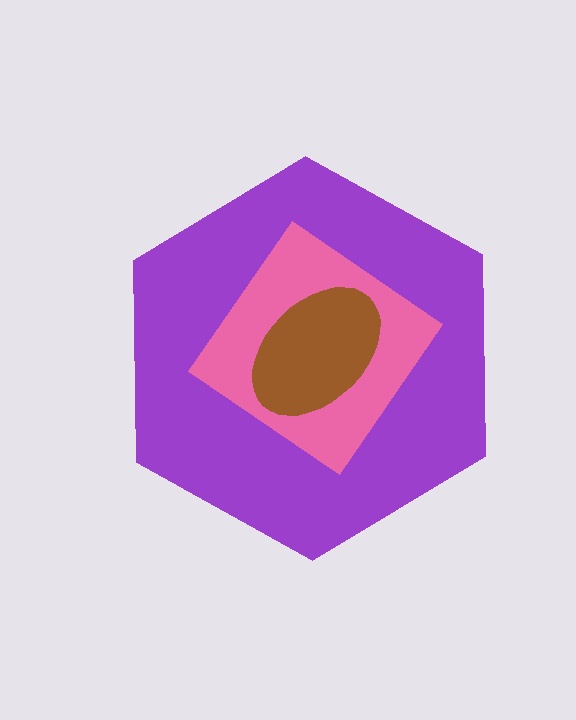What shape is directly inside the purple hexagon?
The pink diamond.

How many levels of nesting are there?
3.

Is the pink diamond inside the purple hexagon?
Yes.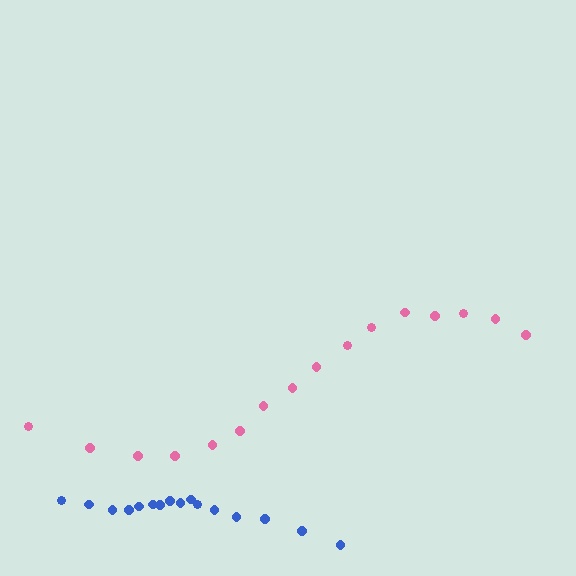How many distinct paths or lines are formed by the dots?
There are 2 distinct paths.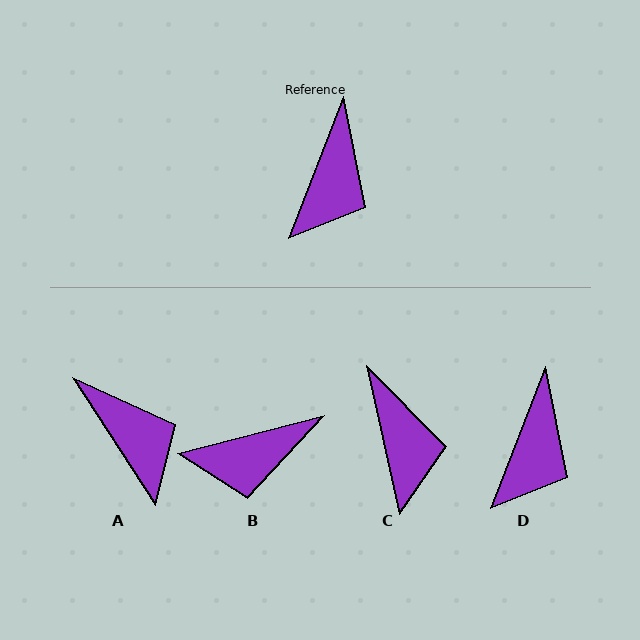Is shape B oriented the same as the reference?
No, it is off by about 54 degrees.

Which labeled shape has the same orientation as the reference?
D.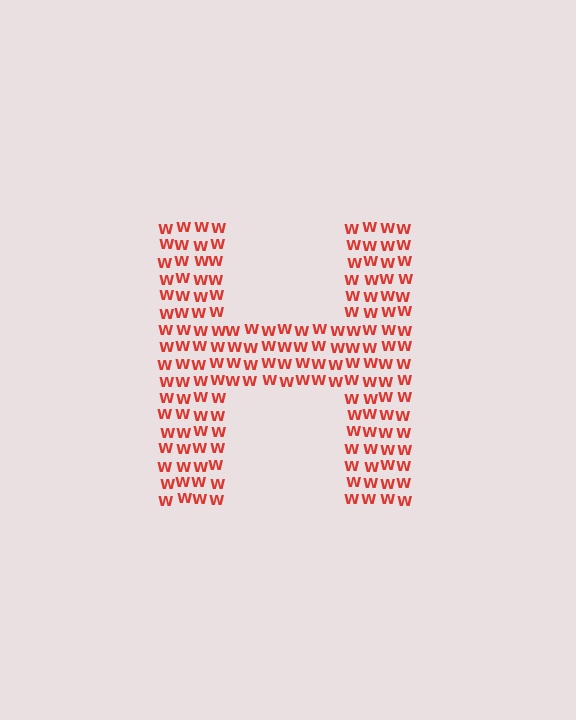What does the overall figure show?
The overall figure shows the letter H.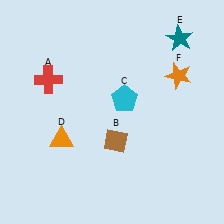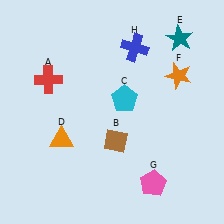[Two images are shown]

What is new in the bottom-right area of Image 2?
A pink pentagon (G) was added in the bottom-right area of Image 2.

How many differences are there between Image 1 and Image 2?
There are 2 differences between the two images.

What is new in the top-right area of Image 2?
A blue cross (H) was added in the top-right area of Image 2.